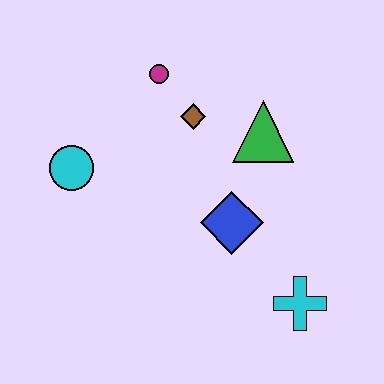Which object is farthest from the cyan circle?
The cyan cross is farthest from the cyan circle.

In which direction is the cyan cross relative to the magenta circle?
The cyan cross is below the magenta circle.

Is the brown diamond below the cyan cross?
No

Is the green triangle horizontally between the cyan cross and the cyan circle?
Yes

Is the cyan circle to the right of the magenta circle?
No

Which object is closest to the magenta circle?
The brown diamond is closest to the magenta circle.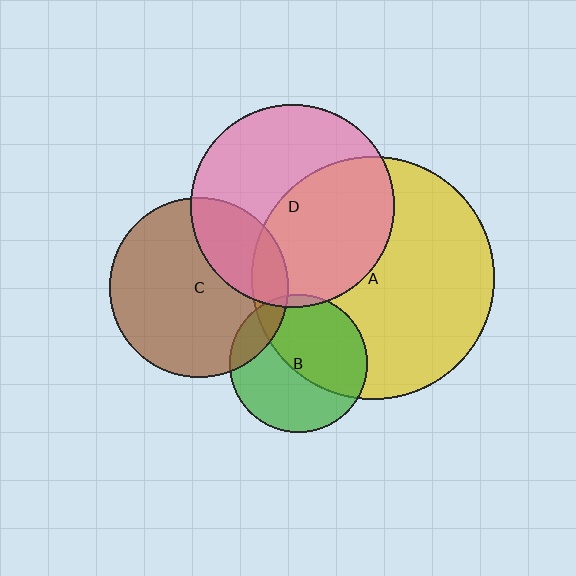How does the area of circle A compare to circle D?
Approximately 1.4 times.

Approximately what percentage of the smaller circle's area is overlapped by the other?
Approximately 15%.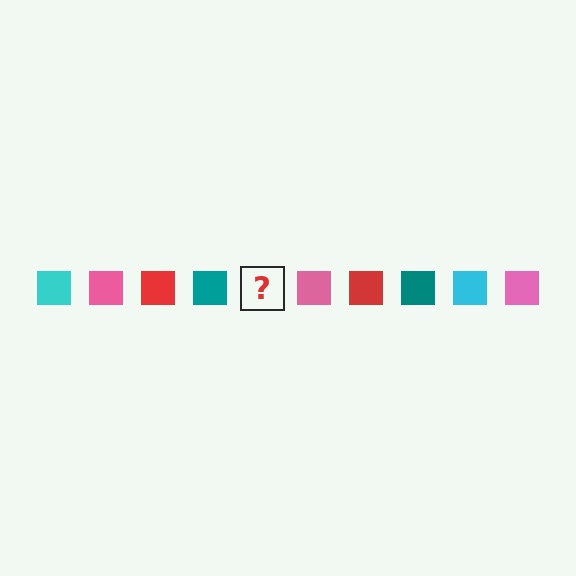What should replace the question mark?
The question mark should be replaced with a cyan square.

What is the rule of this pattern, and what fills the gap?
The rule is that the pattern cycles through cyan, pink, red, teal squares. The gap should be filled with a cyan square.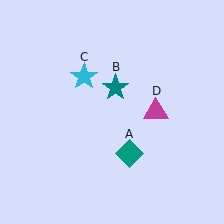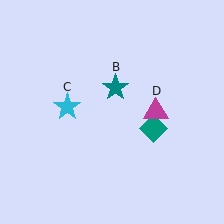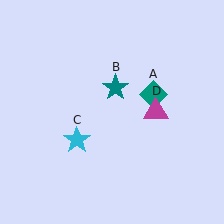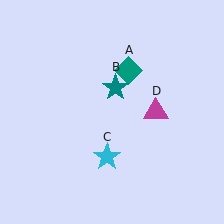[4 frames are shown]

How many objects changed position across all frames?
2 objects changed position: teal diamond (object A), cyan star (object C).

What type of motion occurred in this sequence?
The teal diamond (object A), cyan star (object C) rotated counterclockwise around the center of the scene.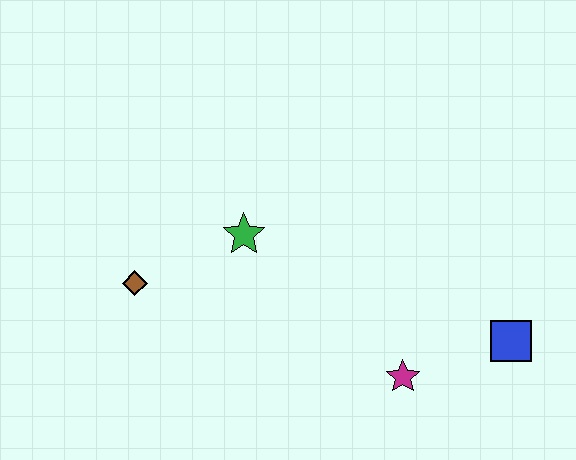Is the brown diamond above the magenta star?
Yes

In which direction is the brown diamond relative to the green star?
The brown diamond is to the left of the green star.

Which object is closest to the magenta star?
The blue square is closest to the magenta star.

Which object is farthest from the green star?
The blue square is farthest from the green star.